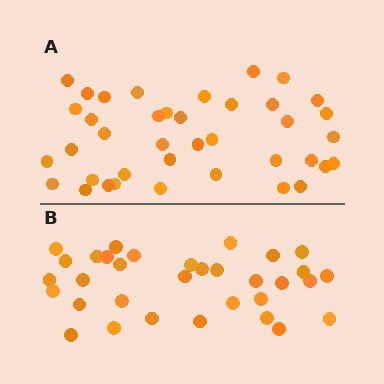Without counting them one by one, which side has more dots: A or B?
Region A (the top region) has more dots.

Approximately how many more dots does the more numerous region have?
Region A has about 6 more dots than region B.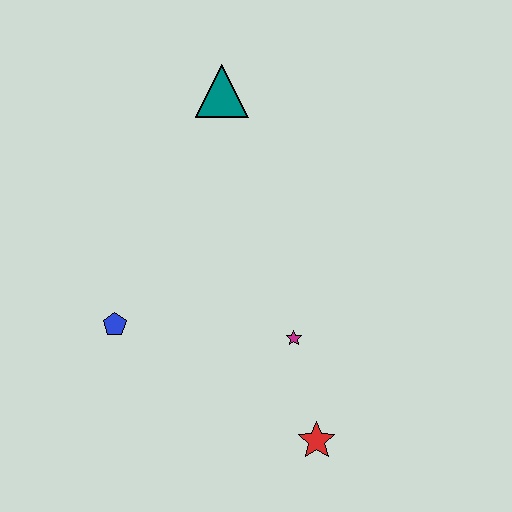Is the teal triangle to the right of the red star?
No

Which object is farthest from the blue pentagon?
The teal triangle is farthest from the blue pentagon.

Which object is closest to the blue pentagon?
The magenta star is closest to the blue pentagon.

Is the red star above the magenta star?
No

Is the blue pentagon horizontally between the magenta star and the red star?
No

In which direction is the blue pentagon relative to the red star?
The blue pentagon is to the left of the red star.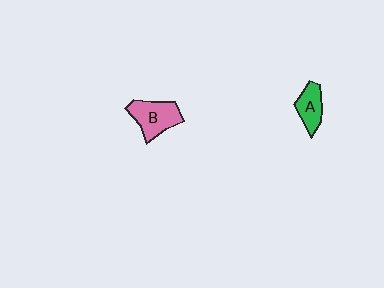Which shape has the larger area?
Shape B (pink).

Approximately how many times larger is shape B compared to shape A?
Approximately 1.5 times.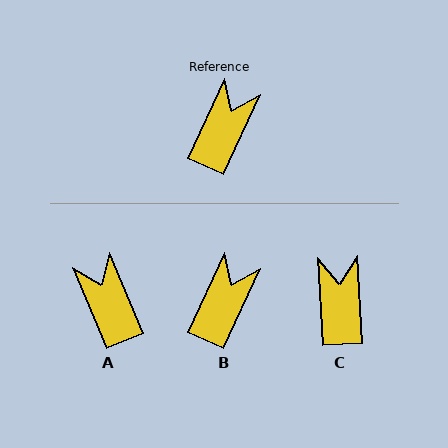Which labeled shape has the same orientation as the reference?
B.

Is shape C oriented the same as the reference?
No, it is off by about 28 degrees.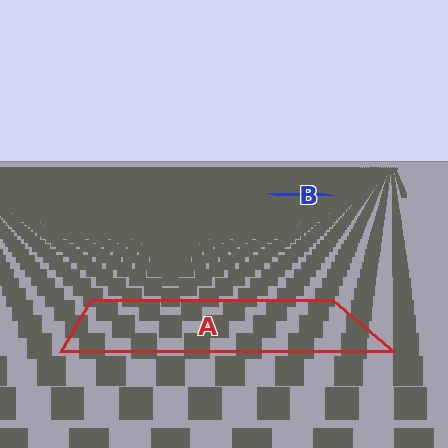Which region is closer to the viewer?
Region A is closer. The texture elements there are larger and more spread out.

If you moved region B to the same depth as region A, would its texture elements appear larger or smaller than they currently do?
They would appear larger. At a closer depth, the same texture elements are projected at a bigger on-screen size.